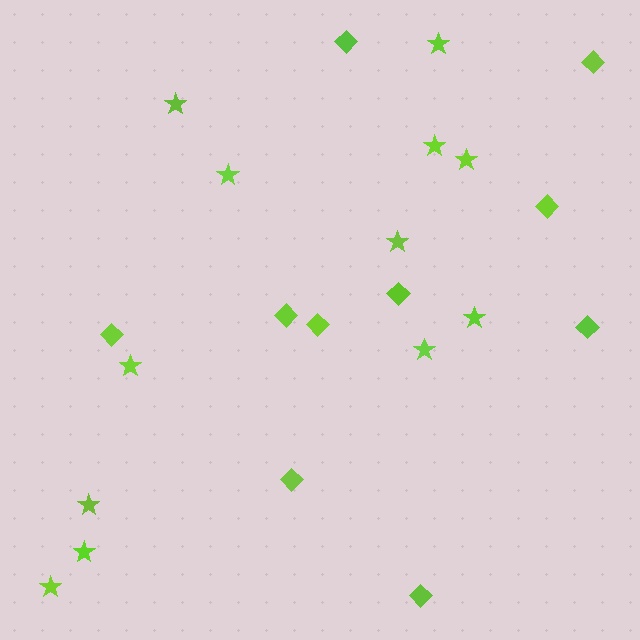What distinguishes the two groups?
There are 2 groups: one group of stars (12) and one group of diamonds (10).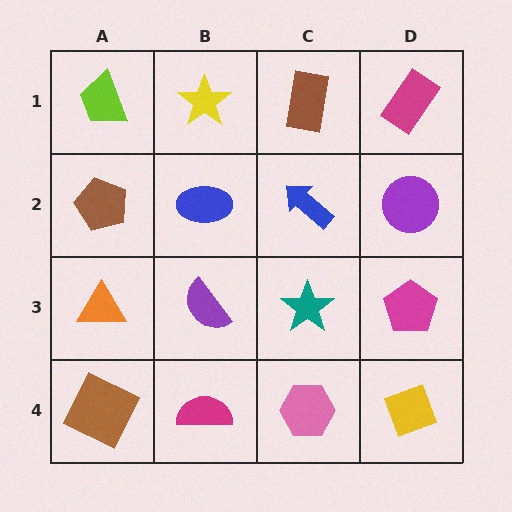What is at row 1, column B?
A yellow star.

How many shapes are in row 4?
4 shapes.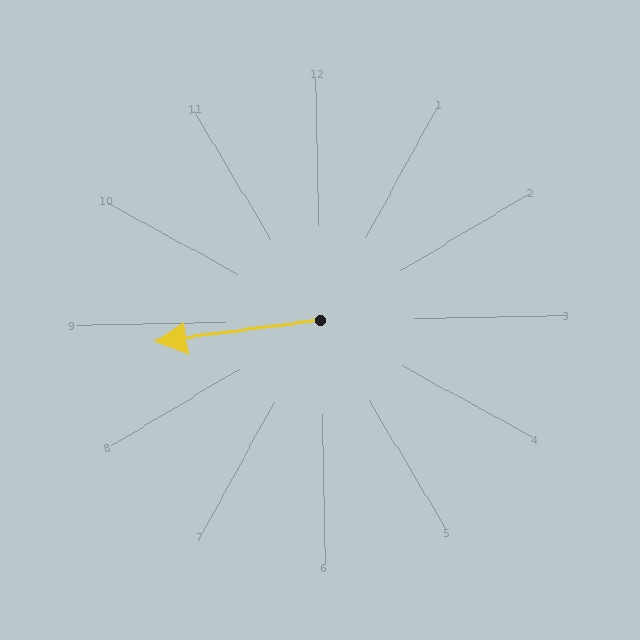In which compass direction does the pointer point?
West.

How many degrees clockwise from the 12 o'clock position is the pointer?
Approximately 263 degrees.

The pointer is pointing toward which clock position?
Roughly 9 o'clock.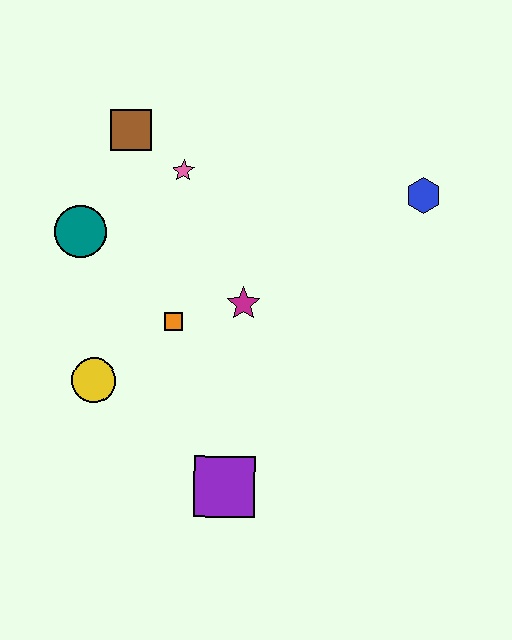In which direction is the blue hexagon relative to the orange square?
The blue hexagon is to the right of the orange square.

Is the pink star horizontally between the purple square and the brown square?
Yes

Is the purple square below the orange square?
Yes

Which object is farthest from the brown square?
The purple square is farthest from the brown square.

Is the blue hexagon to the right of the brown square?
Yes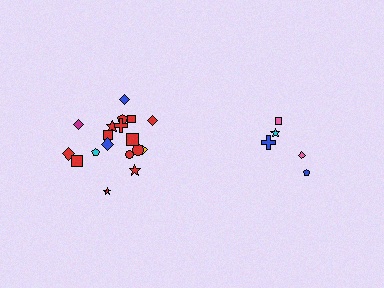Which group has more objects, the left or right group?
The left group.